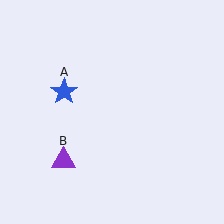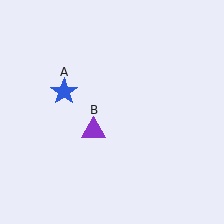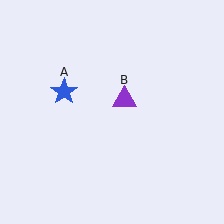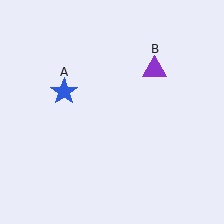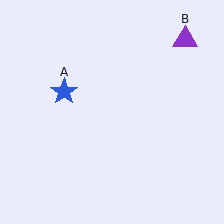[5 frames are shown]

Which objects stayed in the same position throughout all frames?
Blue star (object A) remained stationary.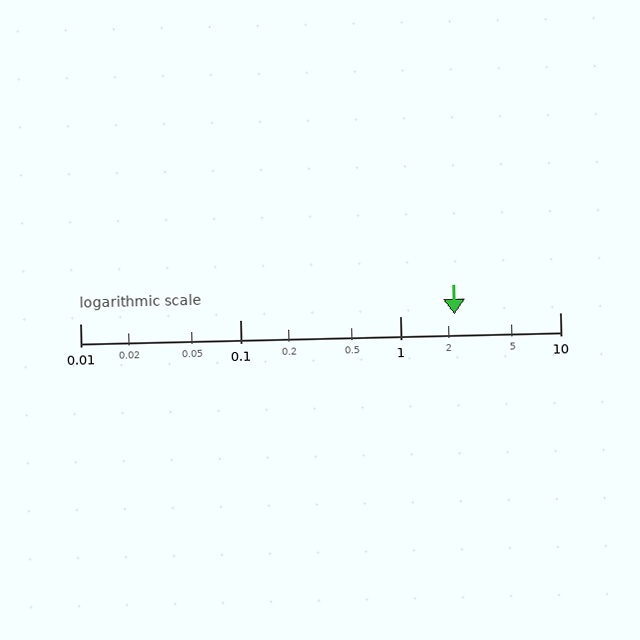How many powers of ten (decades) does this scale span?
The scale spans 3 decades, from 0.01 to 10.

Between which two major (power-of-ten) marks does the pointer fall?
The pointer is between 1 and 10.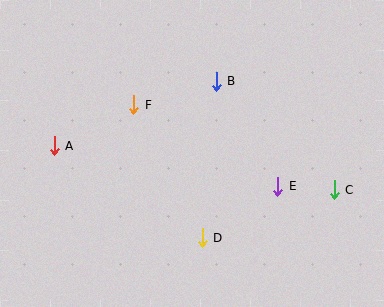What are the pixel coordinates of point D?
Point D is at (202, 238).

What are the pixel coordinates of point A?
Point A is at (54, 146).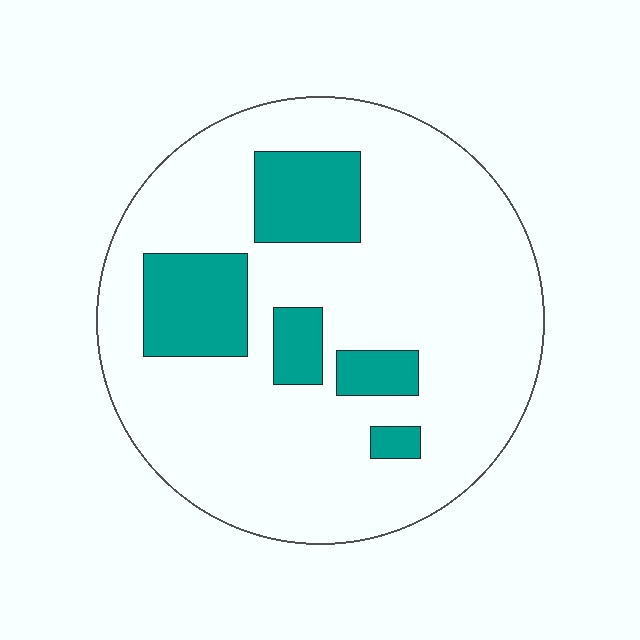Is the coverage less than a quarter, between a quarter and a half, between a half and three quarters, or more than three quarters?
Less than a quarter.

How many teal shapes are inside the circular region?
5.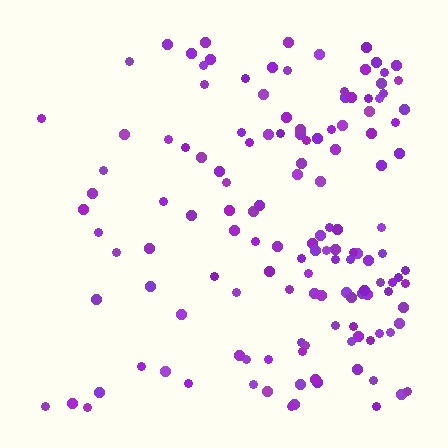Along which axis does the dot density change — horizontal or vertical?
Horizontal.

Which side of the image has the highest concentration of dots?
The right.